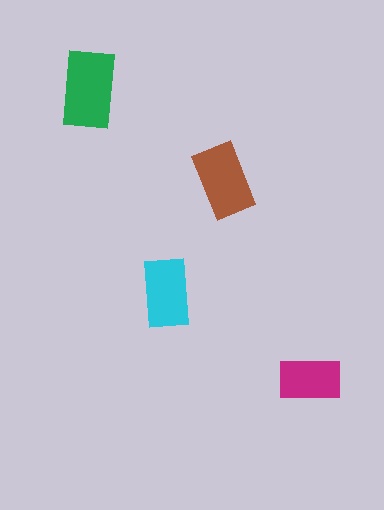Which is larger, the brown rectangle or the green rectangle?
The green one.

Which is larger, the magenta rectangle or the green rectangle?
The green one.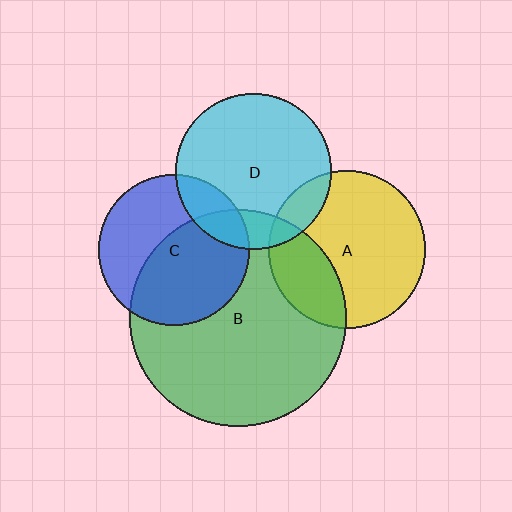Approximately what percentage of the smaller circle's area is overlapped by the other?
Approximately 15%.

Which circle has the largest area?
Circle B (green).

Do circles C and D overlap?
Yes.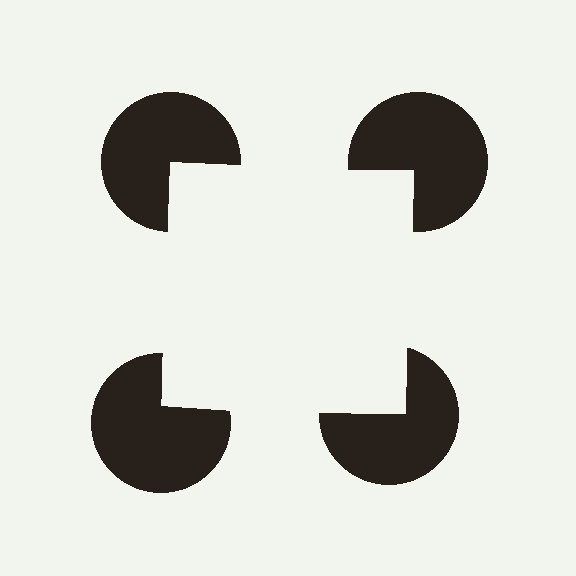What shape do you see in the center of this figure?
An illusory square — its edges are inferred from the aligned wedge cuts in the pac-man discs, not physically drawn.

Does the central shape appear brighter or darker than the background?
It typically appears slightly brighter than the background, even though no actual brightness change is drawn.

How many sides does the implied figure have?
4 sides.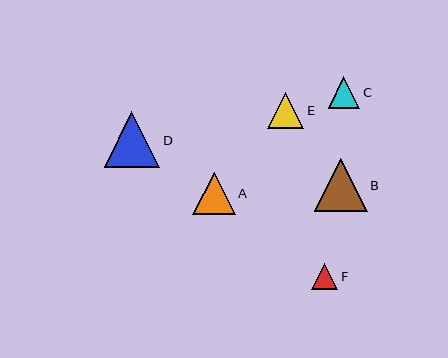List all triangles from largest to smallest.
From largest to smallest: D, B, A, E, C, F.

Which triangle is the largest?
Triangle D is the largest with a size of approximately 56 pixels.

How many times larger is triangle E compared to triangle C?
Triangle E is approximately 1.2 times the size of triangle C.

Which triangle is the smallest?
Triangle F is the smallest with a size of approximately 26 pixels.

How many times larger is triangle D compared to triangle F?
Triangle D is approximately 2.1 times the size of triangle F.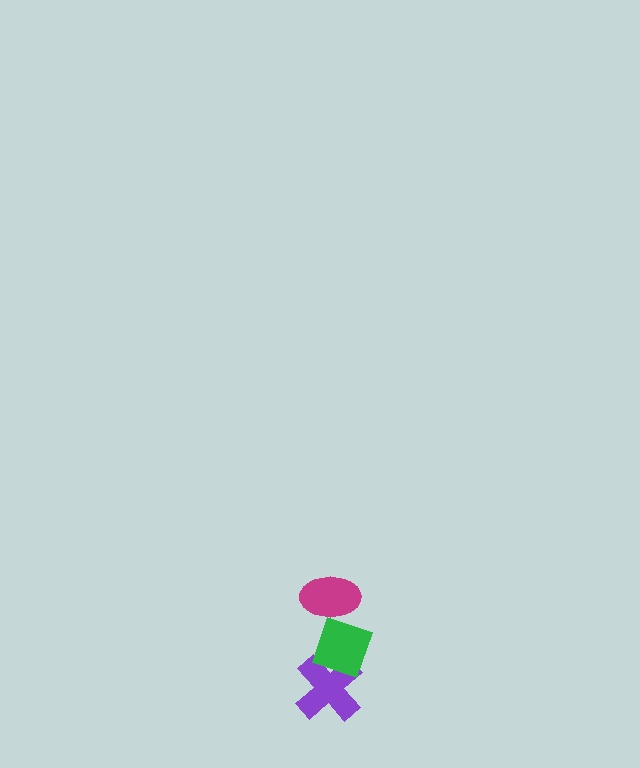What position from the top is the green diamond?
The green diamond is 2nd from the top.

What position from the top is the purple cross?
The purple cross is 3rd from the top.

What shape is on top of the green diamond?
The magenta ellipse is on top of the green diamond.